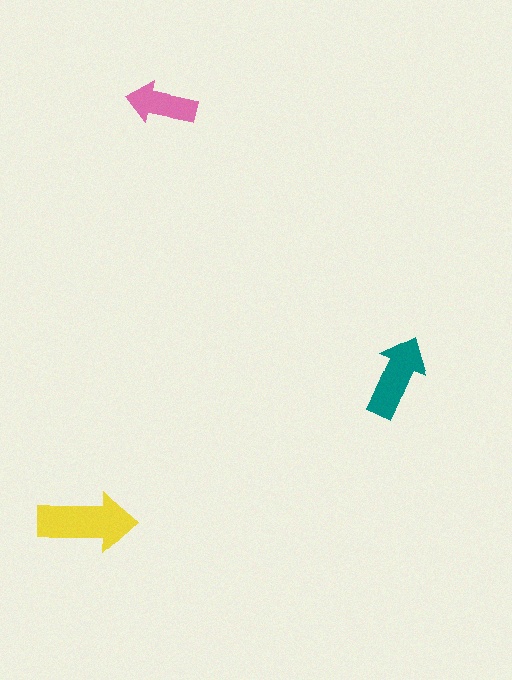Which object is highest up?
The pink arrow is topmost.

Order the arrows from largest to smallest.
the yellow one, the teal one, the pink one.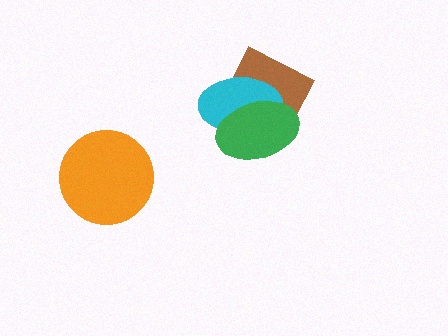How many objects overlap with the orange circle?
0 objects overlap with the orange circle.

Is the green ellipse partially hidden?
No, no other shape covers it.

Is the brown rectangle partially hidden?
Yes, it is partially covered by another shape.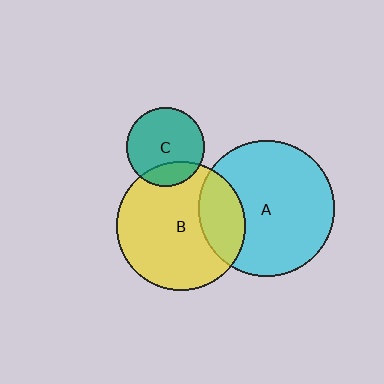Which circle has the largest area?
Circle A (cyan).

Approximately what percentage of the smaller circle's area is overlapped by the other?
Approximately 20%.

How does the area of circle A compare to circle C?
Approximately 3.0 times.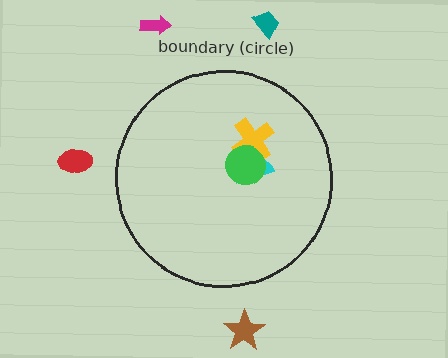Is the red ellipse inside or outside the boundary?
Outside.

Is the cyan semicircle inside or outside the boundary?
Inside.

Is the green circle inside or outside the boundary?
Inside.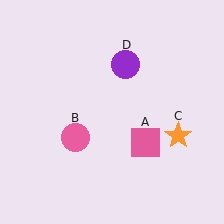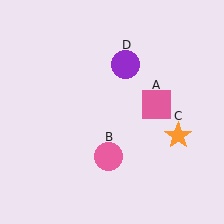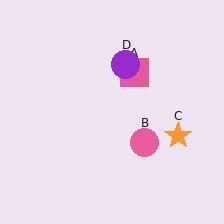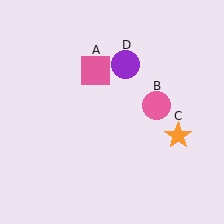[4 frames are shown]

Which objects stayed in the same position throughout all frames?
Orange star (object C) and purple circle (object D) remained stationary.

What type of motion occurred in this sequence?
The pink square (object A), pink circle (object B) rotated counterclockwise around the center of the scene.